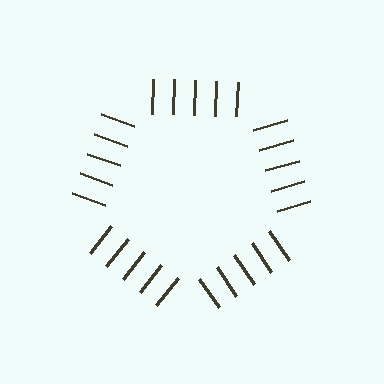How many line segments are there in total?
25 — 5 along each of the 5 edges.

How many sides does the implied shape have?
5 sides — the line-ends trace a pentagon.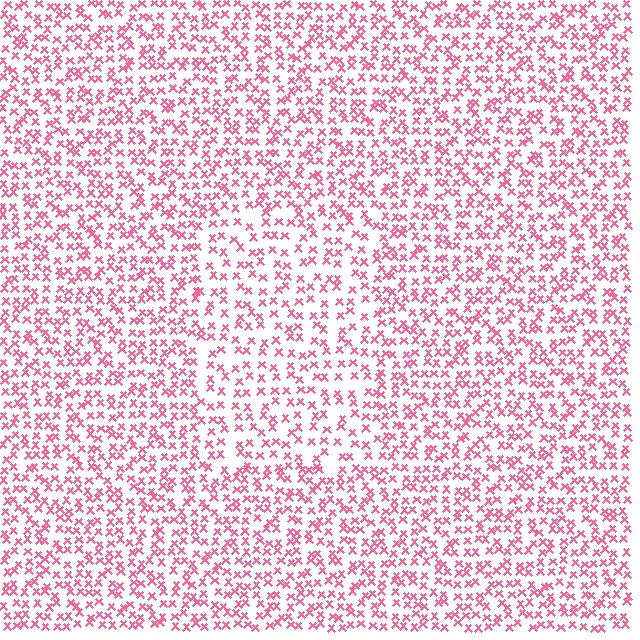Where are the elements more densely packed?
The elements are more densely packed outside the rectangle boundary.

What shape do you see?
I see a rectangle.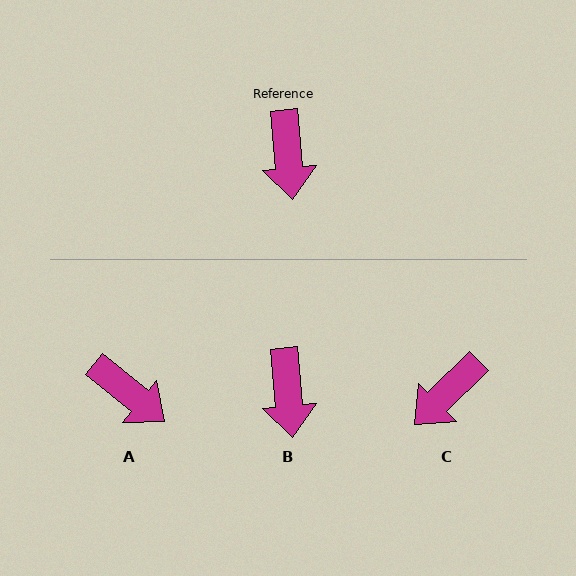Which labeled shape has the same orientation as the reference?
B.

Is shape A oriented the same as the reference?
No, it is off by about 46 degrees.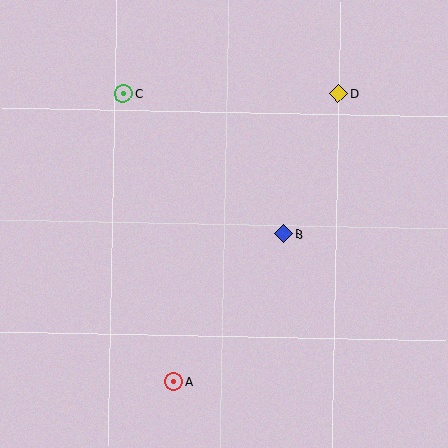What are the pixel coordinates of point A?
Point A is at (174, 382).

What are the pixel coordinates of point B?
Point B is at (284, 234).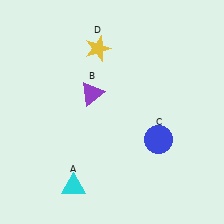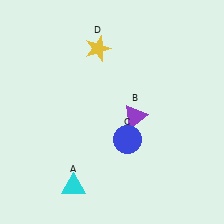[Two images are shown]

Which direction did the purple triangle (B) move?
The purple triangle (B) moved right.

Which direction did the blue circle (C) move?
The blue circle (C) moved left.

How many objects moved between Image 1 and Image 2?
2 objects moved between the two images.